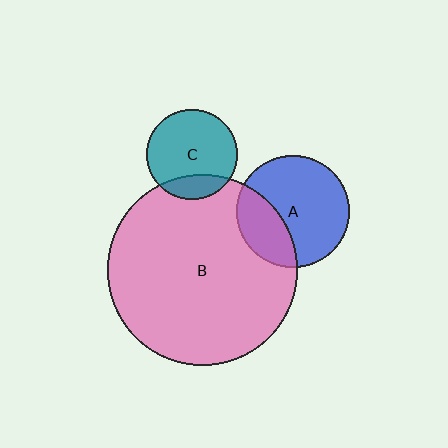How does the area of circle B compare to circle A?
Approximately 2.9 times.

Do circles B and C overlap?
Yes.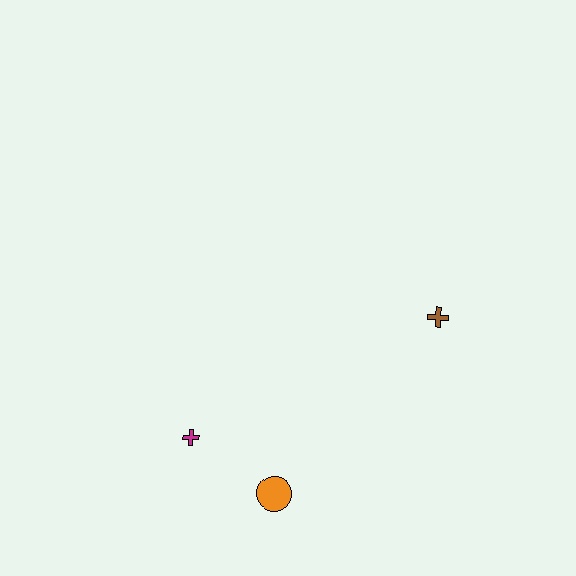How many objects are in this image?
There are 3 objects.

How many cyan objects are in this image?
There are no cyan objects.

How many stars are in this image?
There are no stars.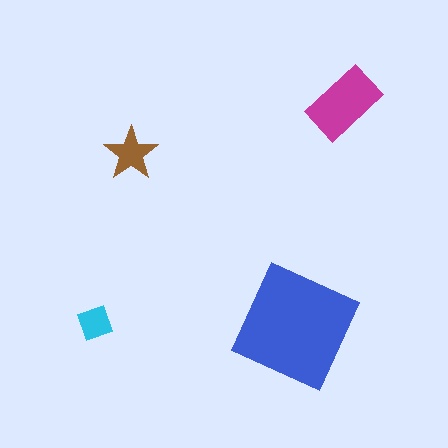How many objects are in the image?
There are 4 objects in the image.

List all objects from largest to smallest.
The blue square, the magenta rectangle, the brown star, the cyan diamond.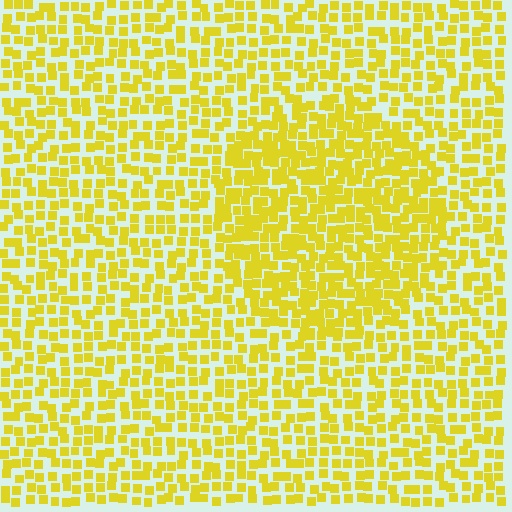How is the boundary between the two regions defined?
The boundary is defined by a change in element density (approximately 1.6x ratio). All elements are the same color, size, and shape.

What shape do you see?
I see a circle.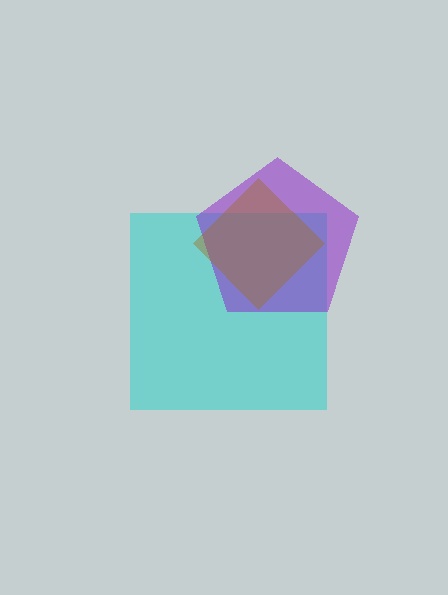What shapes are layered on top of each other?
The layered shapes are: a cyan square, a purple pentagon, a brown diamond.